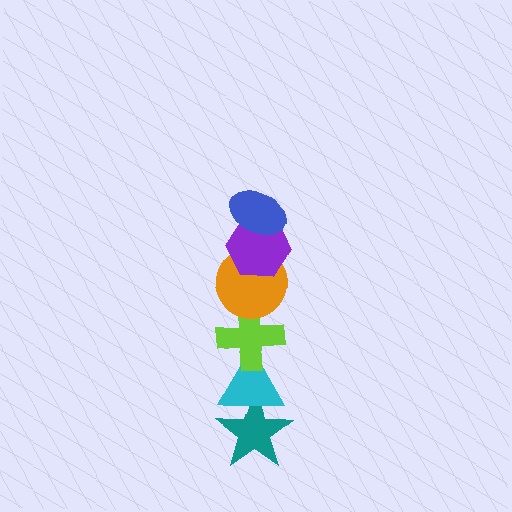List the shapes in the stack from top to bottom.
From top to bottom: the blue ellipse, the purple hexagon, the orange circle, the lime cross, the cyan triangle, the teal star.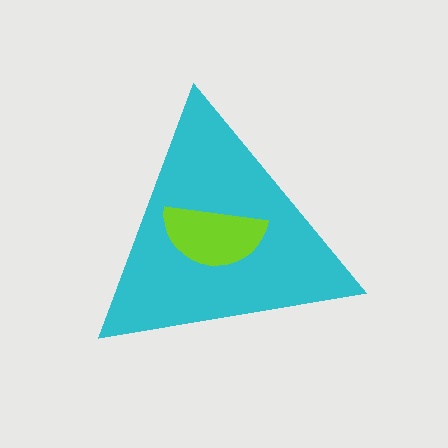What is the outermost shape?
The cyan triangle.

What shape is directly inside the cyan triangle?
The lime semicircle.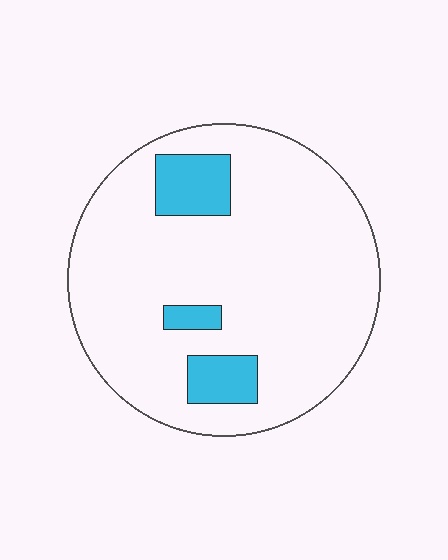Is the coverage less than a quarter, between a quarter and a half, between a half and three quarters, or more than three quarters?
Less than a quarter.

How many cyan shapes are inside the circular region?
3.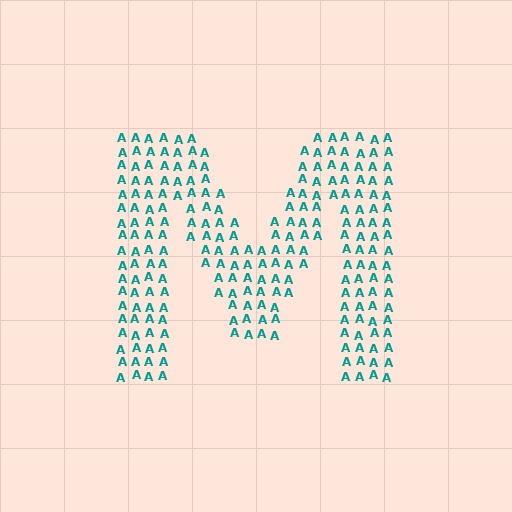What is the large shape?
The large shape is the letter M.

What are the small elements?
The small elements are letter A's.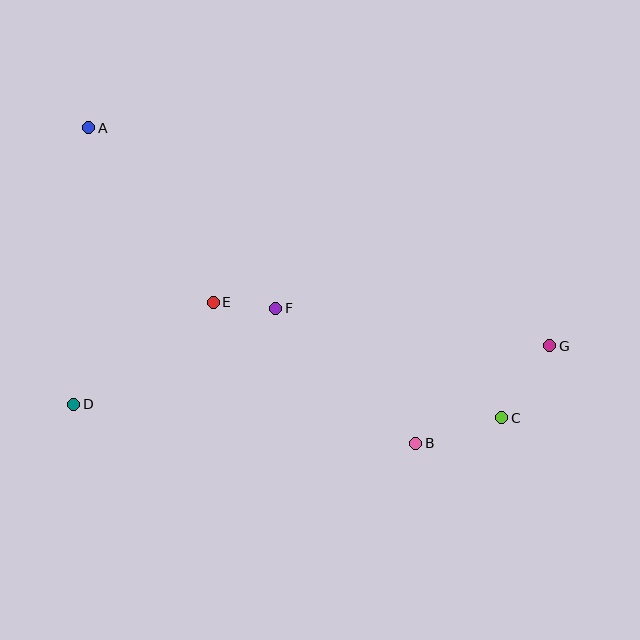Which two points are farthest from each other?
Points A and G are farthest from each other.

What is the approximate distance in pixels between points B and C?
The distance between B and C is approximately 90 pixels.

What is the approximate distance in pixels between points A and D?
The distance between A and D is approximately 277 pixels.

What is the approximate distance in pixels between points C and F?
The distance between C and F is approximately 251 pixels.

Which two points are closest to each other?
Points E and F are closest to each other.